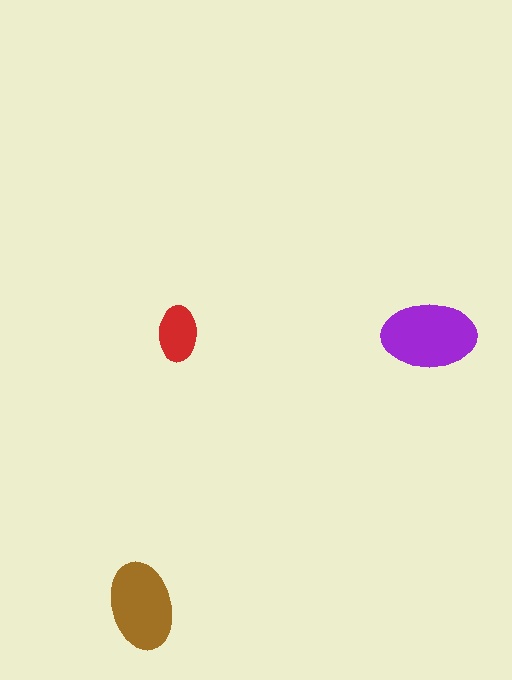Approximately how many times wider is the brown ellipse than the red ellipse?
About 1.5 times wider.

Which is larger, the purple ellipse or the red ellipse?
The purple one.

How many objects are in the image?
There are 3 objects in the image.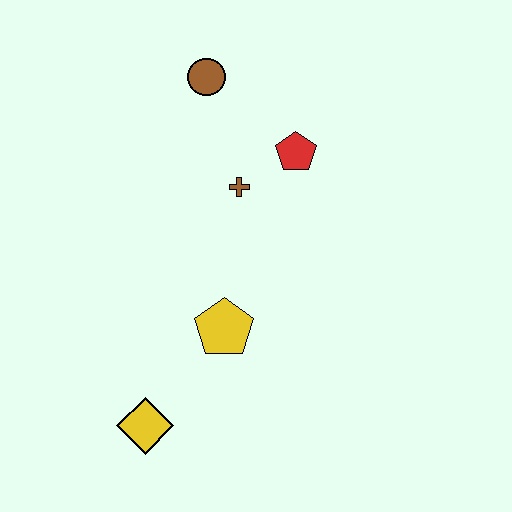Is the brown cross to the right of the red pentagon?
No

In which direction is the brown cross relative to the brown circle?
The brown cross is below the brown circle.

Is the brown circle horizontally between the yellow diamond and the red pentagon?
Yes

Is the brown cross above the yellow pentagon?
Yes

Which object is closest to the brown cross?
The red pentagon is closest to the brown cross.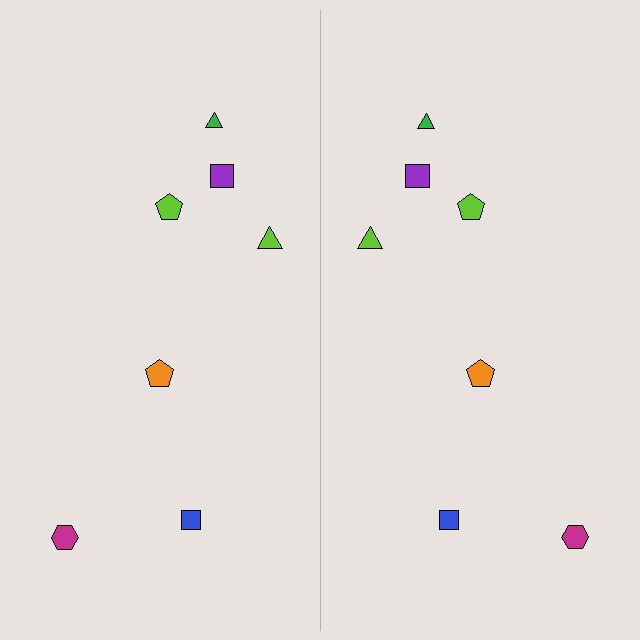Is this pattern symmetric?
Yes, this pattern has bilateral (reflection) symmetry.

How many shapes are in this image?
There are 14 shapes in this image.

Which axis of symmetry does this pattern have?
The pattern has a vertical axis of symmetry running through the center of the image.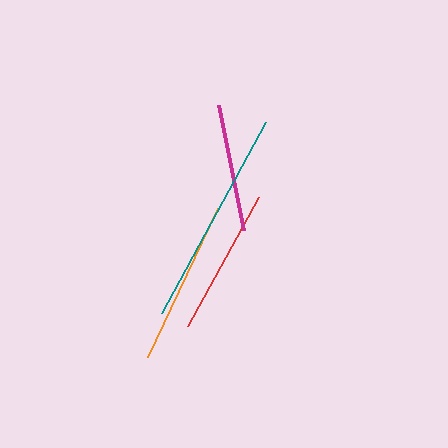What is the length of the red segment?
The red segment is approximately 147 pixels long.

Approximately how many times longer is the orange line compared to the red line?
The orange line is approximately 1.1 times the length of the red line.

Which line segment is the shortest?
The magenta line is the shortest at approximately 127 pixels.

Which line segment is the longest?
The teal line is the longest at approximately 218 pixels.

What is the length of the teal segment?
The teal segment is approximately 218 pixels long.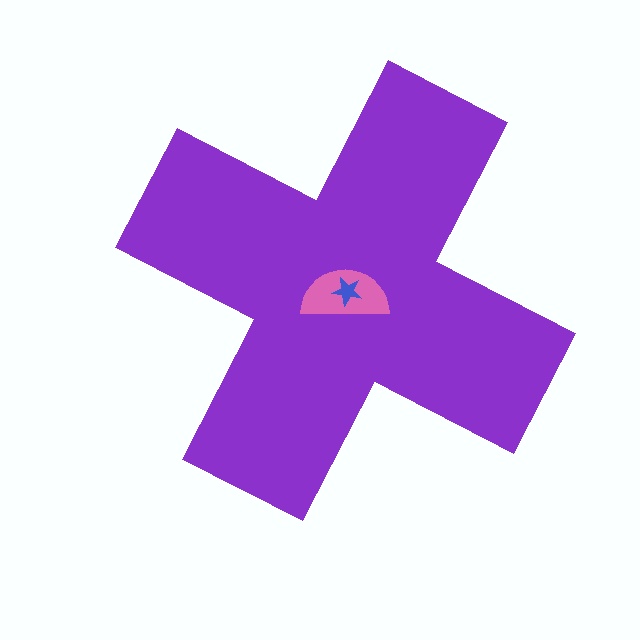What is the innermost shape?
The blue star.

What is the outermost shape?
The purple cross.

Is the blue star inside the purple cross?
Yes.